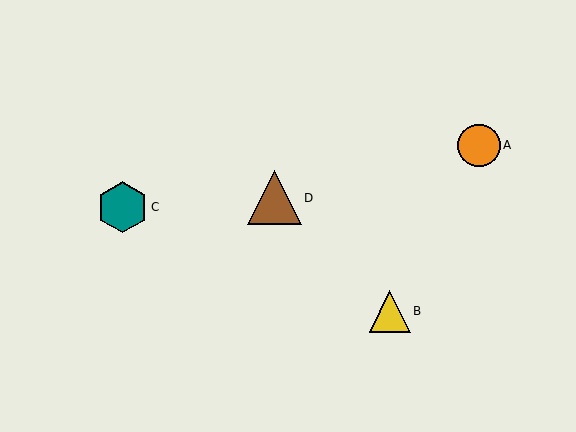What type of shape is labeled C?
Shape C is a teal hexagon.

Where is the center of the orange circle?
The center of the orange circle is at (479, 145).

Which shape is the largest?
The brown triangle (labeled D) is the largest.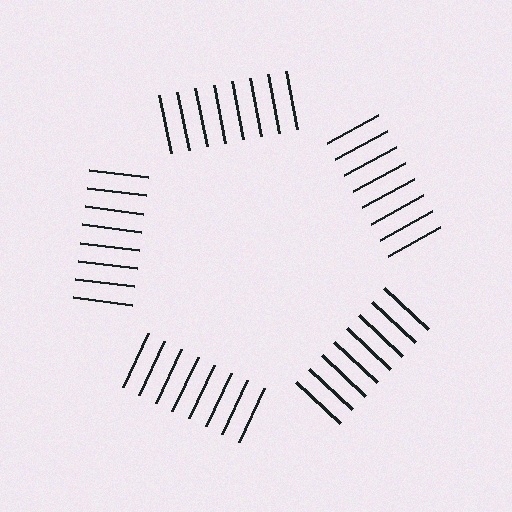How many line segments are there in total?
40 — 8 along each of the 5 edges.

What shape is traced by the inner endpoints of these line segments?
An illusory pentagon — the line segments terminate on its edges but no continuous stroke is drawn.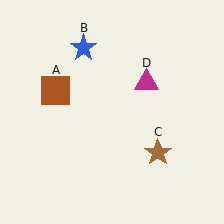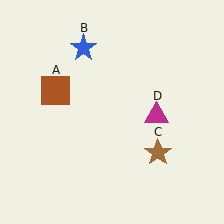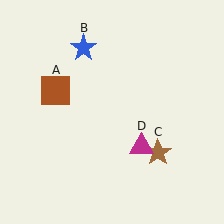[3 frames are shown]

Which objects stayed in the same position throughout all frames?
Brown square (object A) and blue star (object B) and brown star (object C) remained stationary.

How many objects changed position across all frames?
1 object changed position: magenta triangle (object D).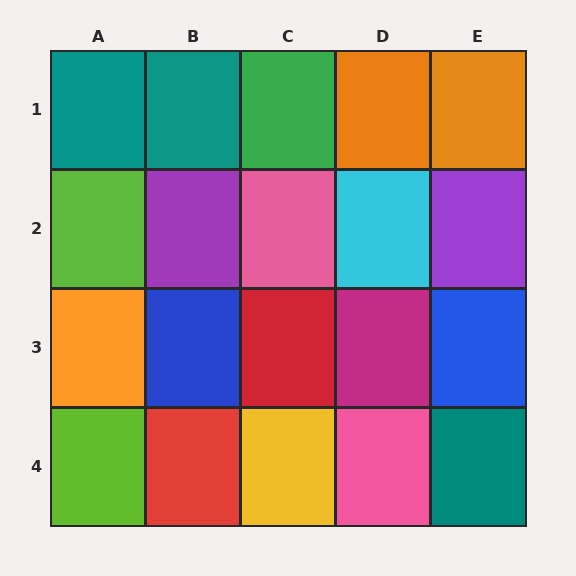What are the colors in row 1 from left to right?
Teal, teal, green, orange, orange.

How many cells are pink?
2 cells are pink.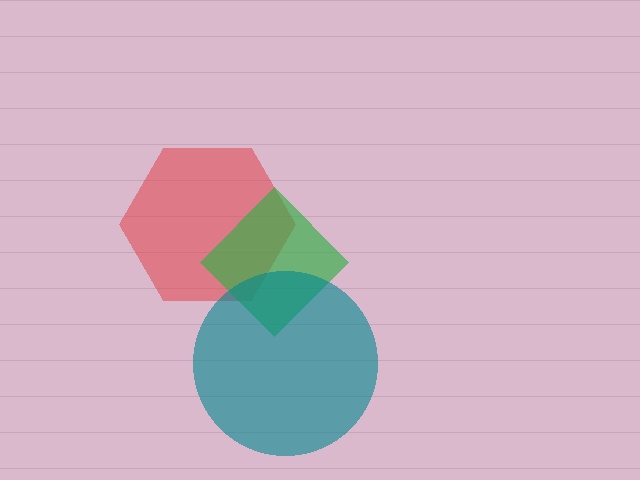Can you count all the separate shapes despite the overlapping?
Yes, there are 3 separate shapes.